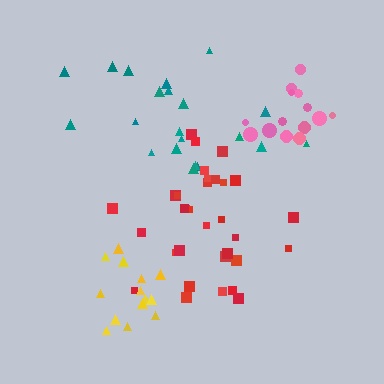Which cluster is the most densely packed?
Yellow.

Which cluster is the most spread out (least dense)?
Teal.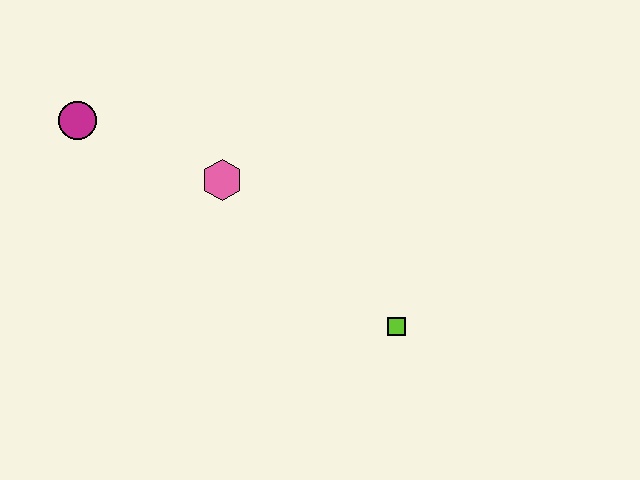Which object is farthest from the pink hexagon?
The lime square is farthest from the pink hexagon.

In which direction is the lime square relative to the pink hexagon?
The lime square is to the right of the pink hexagon.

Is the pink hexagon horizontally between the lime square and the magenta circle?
Yes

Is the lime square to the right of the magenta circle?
Yes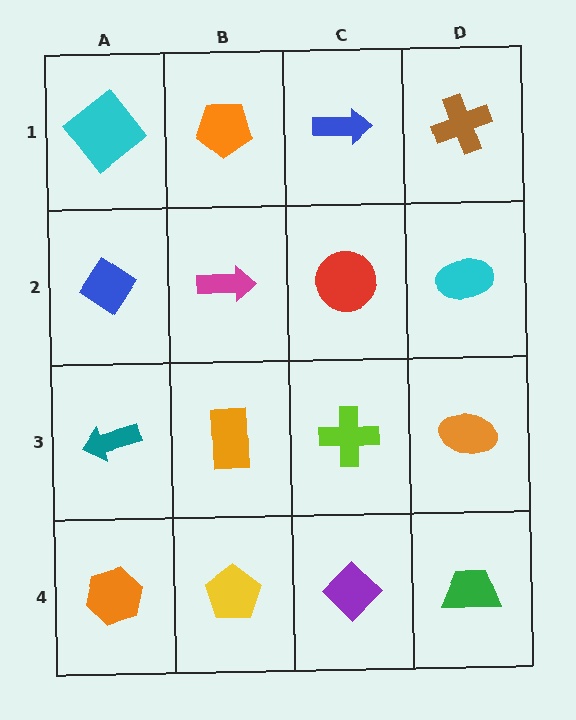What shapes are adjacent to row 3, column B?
A magenta arrow (row 2, column B), a yellow pentagon (row 4, column B), a teal arrow (row 3, column A), a lime cross (row 3, column C).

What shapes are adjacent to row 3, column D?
A cyan ellipse (row 2, column D), a green trapezoid (row 4, column D), a lime cross (row 3, column C).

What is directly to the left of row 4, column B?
An orange hexagon.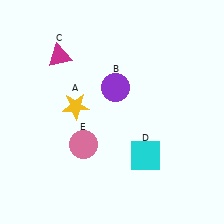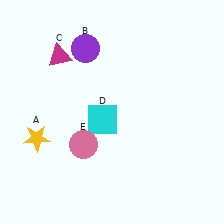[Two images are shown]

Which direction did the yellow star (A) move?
The yellow star (A) moved left.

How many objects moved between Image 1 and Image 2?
3 objects moved between the two images.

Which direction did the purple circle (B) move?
The purple circle (B) moved up.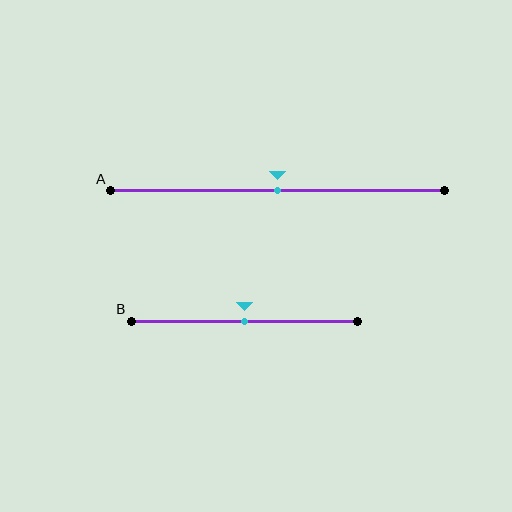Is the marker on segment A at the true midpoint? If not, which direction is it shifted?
Yes, the marker on segment A is at the true midpoint.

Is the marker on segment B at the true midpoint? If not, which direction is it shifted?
Yes, the marker on segment B is at the true midpoint.